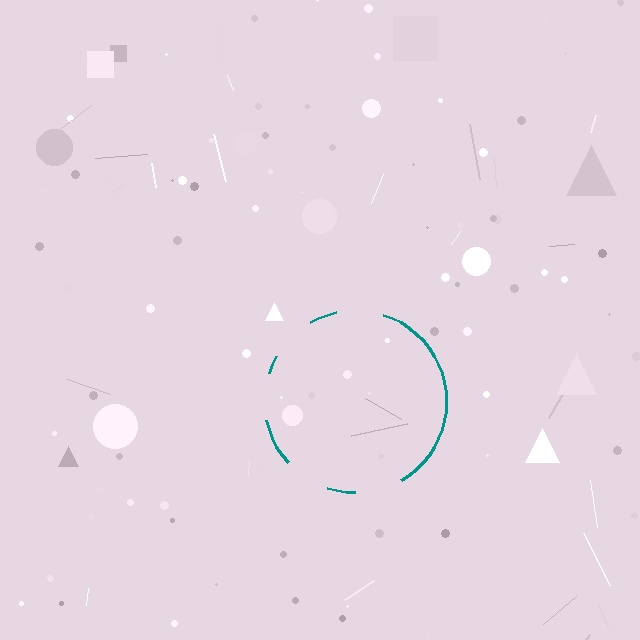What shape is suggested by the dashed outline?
The dashed outline suggests a circle.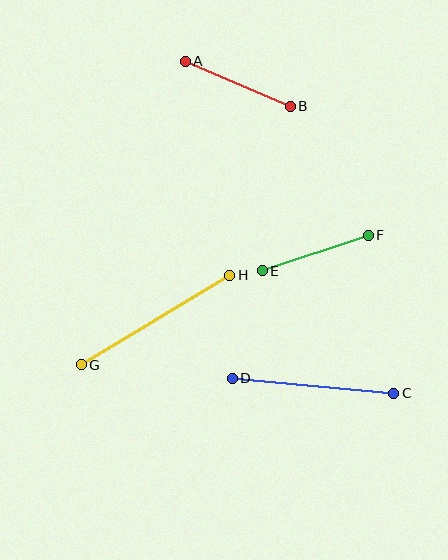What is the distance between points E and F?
The distance is approximately 112 pixels.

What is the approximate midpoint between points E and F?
The midpoint is at approximately (315, 253) pixels.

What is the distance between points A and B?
The distance is approximately 114 pixels.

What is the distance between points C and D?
The distance is approximately 162 pixels.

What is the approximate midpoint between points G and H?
The midpoint is at approximately (156, 320) pixels.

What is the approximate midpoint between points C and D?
The midpoint is at approximately (313, 386) pixels.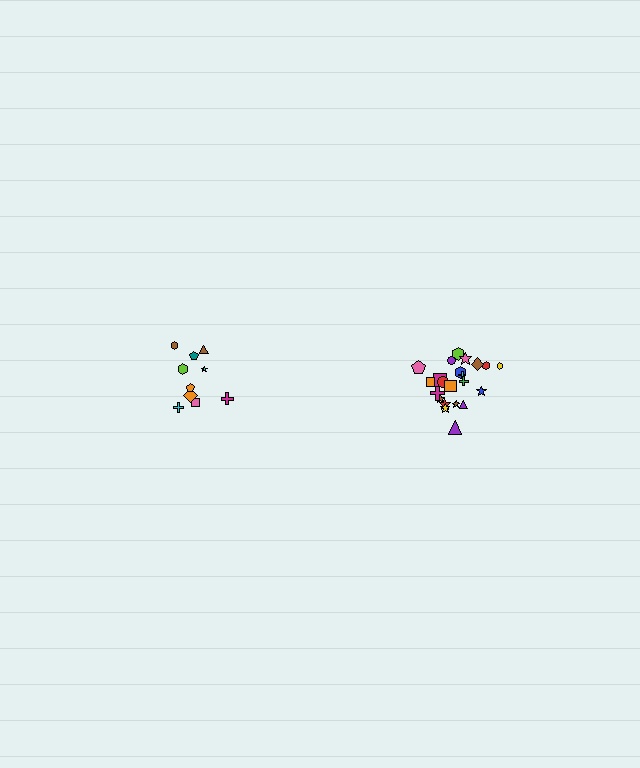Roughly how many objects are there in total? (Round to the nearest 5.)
Roughly 30 objects in total.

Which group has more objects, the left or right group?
The right group.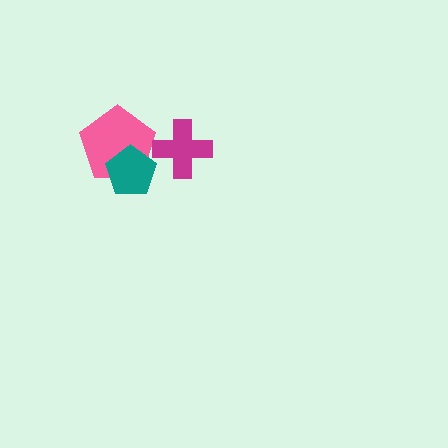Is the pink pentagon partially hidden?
Yes, it is partially covered by another shape.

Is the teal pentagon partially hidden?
No, no other shape covers it.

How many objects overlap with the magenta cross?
0 objects overlap with the magenta cross.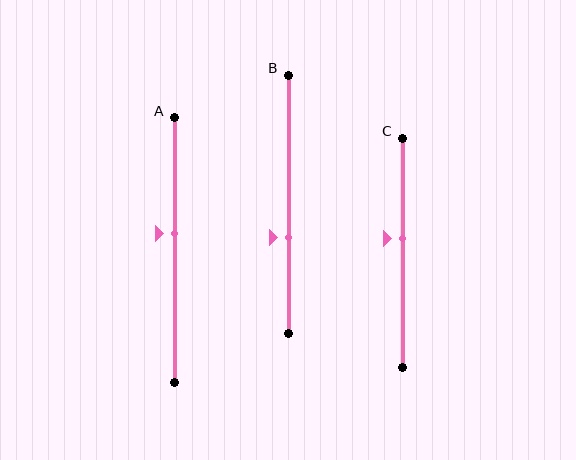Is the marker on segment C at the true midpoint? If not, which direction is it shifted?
No, the marker on segment C is shifted upward by about 6% of the segment length.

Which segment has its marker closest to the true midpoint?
Segment A has its marker closest to the true midpoint.